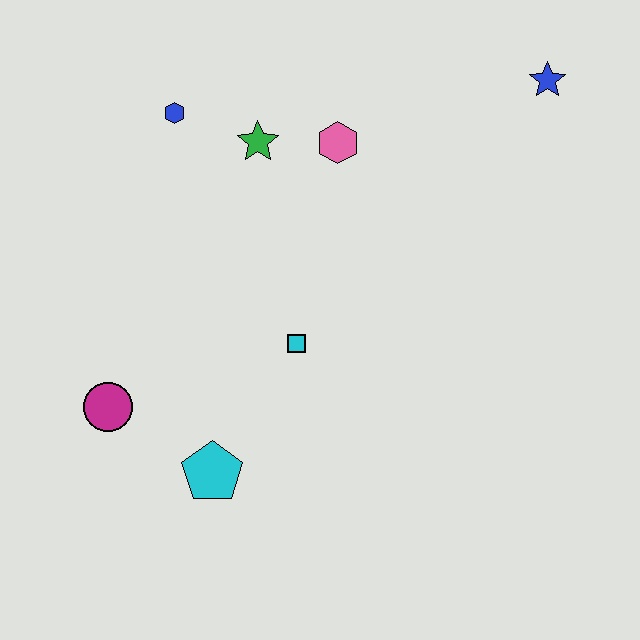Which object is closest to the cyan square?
The cyan pentagon is closest to the cyan square.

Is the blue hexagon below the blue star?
Yes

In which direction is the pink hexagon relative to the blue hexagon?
The pink hexagon is to the right of the blue hexagon.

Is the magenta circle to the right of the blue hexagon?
No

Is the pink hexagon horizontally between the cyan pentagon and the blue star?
Yes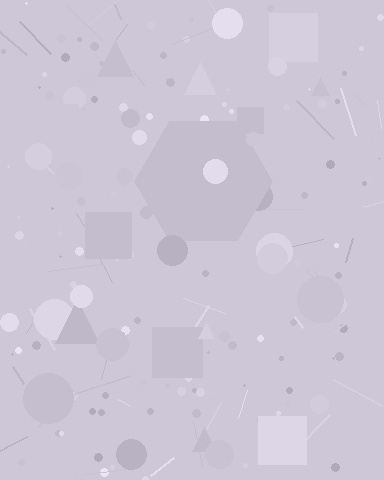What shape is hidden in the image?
A hexagon is hidden in the image.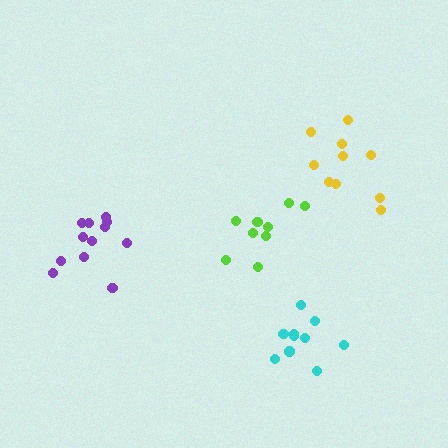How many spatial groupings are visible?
There are 4 spatial groupings.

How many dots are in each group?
Group 1: 12 dots, Group 2: 9 dots, Group 3: 10 dots, Group 4: 10 dots (41 total).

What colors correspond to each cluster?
The clusters are colored: purple, lime, cyan, yellow.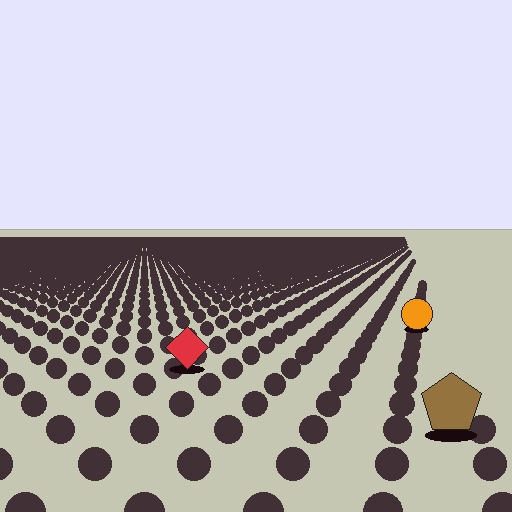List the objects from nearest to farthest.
From nearest to farthest: the brown pentagon, the red diamond, the orange circle.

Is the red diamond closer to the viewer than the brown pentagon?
No. The brown pentagon is closer — you can tell from the texture gradient: the ground texture is coarser near it.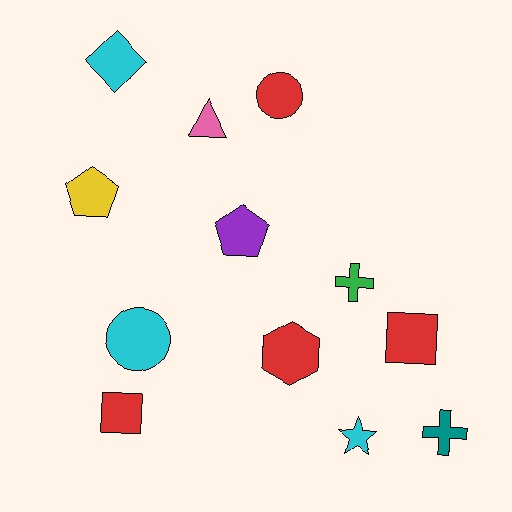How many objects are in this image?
There are 12 objects.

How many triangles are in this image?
There is 1 triangle.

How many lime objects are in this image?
There are no lime objects.